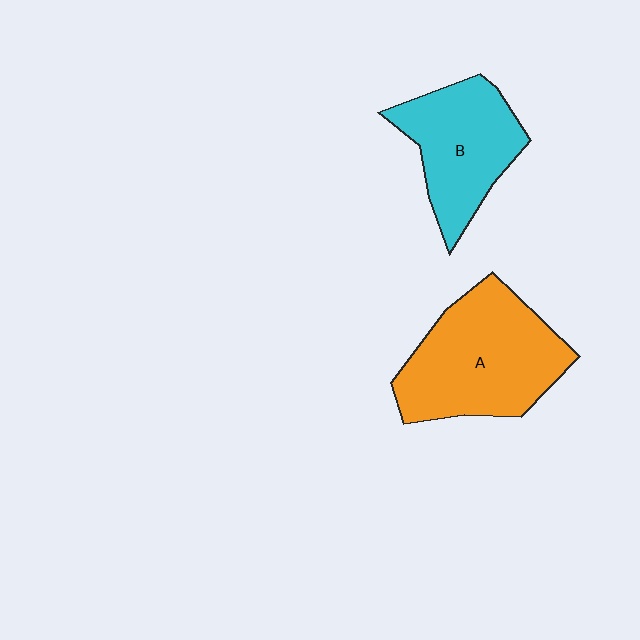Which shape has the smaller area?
Shape B (cyan).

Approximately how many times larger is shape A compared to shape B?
Approximately 1.3 times.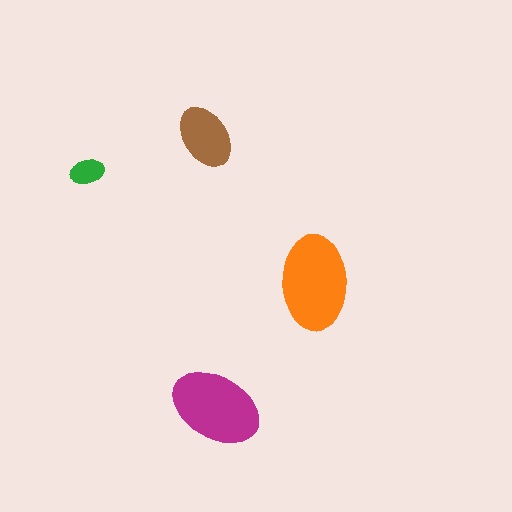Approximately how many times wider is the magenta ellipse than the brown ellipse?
About 1.5 times wider.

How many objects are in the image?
There are 4 objects in the image.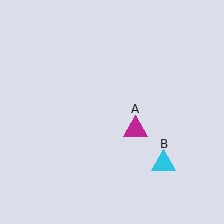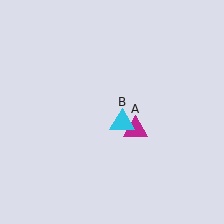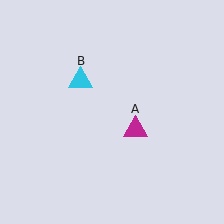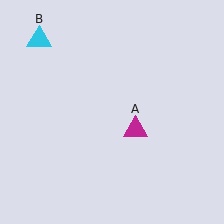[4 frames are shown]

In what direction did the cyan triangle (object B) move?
The cyan triangle (object B) moved up and to the left.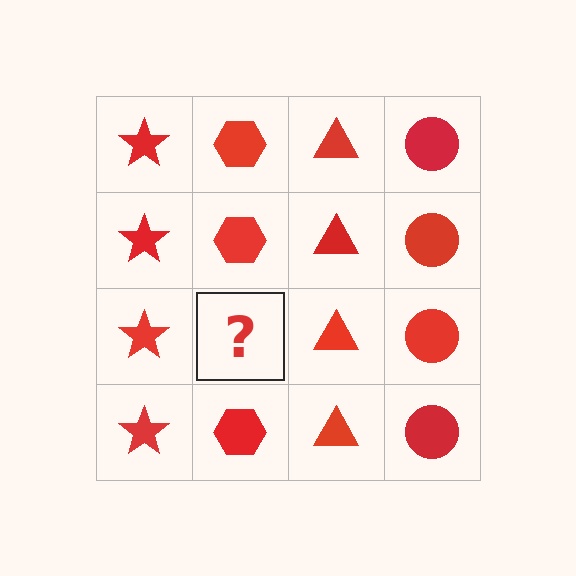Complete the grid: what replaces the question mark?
The question mark should be replaced with a red hexagon.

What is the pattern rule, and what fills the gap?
The rule is that each column has a consistent shape. The gap should be filled with a red hexagon.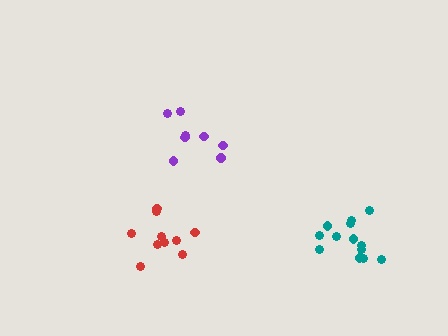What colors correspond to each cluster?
The clusters are colored: teal, purple, red.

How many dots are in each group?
Group 1: 13 dots, Group 2: 8 dots, Group 3: 10 dots (31 total).